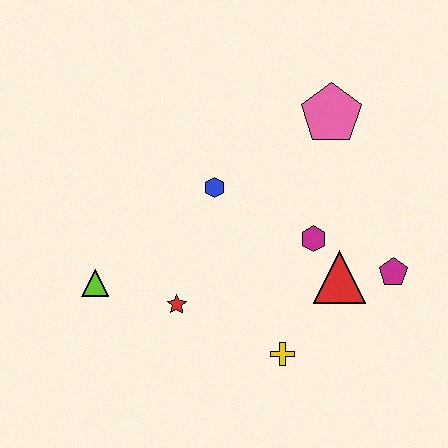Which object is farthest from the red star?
The pink pentagon is farthest from the red star.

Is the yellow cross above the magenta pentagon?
No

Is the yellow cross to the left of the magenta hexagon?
Yes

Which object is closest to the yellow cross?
The red triangle is closest to the yellow cross.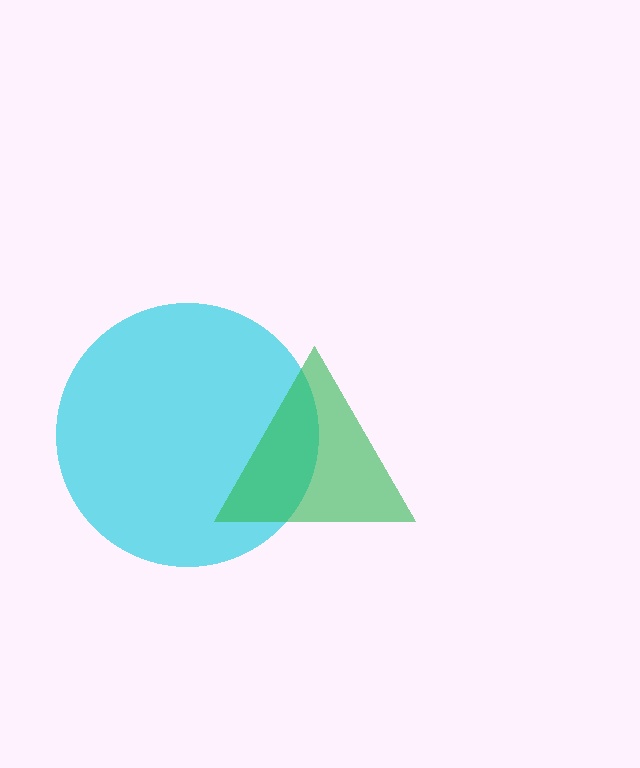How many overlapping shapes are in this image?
There are 2 overlapping shapes in the image.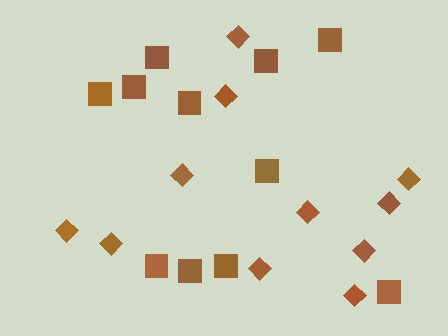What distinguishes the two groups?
There are 2 groups: one group of diamonds (11) and one group of squares (11).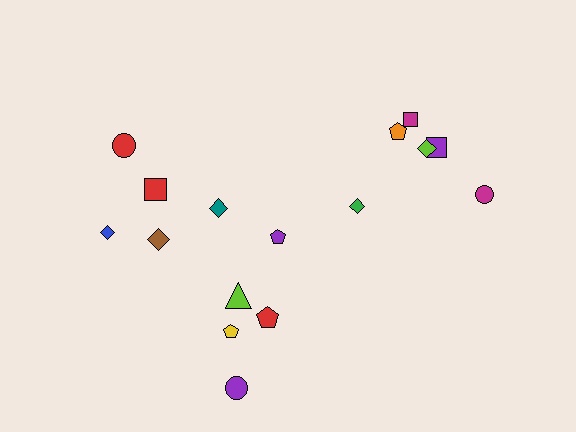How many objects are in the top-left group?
There are 4 objects.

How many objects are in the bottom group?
There are 6 objects.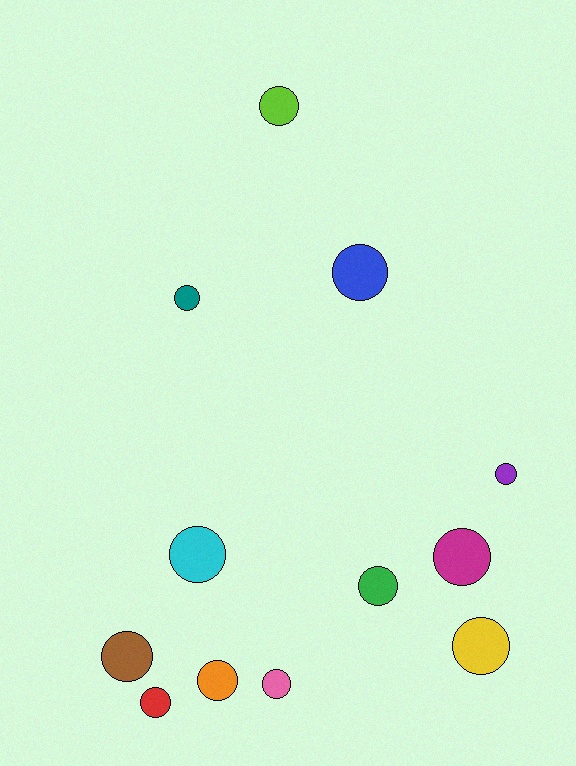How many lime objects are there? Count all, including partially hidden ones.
There is 1 lime object.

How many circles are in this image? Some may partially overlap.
There are 12 circles.